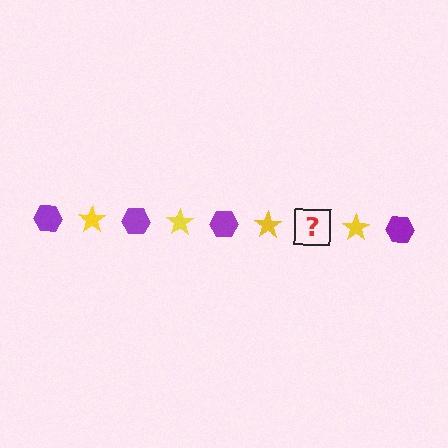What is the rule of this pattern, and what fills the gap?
The rule is that the pattern alternates between purple hexagon and yellow star. The gap should be filled with a purple hexagon.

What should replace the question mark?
The question mark should be replaced with a purple hexagon.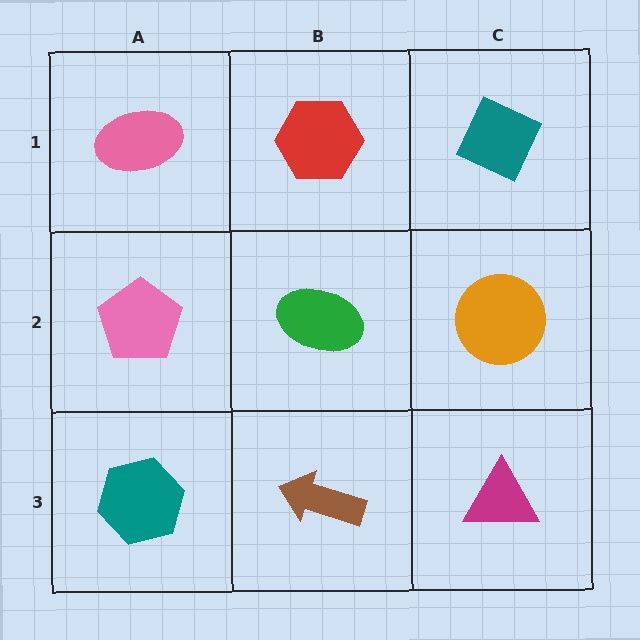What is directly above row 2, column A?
A pink ellipse.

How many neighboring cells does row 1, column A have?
2.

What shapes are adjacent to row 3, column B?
A green ellipse (row 2, column B), a teal hexagon (row 3, column A), a magenta triangle (row 3, column C).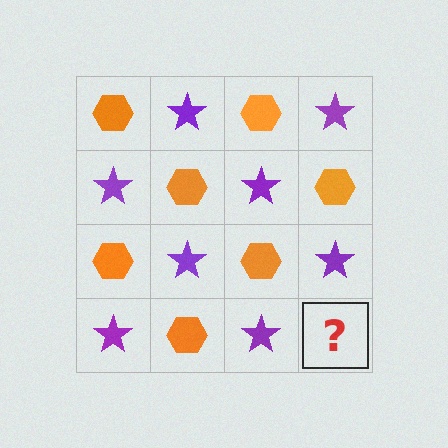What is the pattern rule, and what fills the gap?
The rule is that it alternates orange hexagon and purple star in a checkerboard pattern. The gap should be filled with an orange hexagon.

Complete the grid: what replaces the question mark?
The question mark should be replaced with an orange hexagon.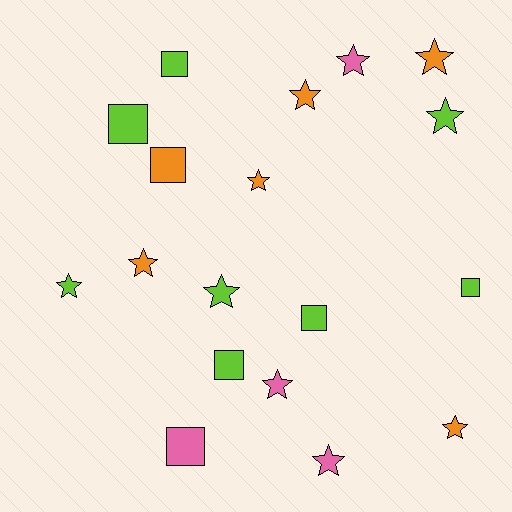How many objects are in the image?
There are 18 objects.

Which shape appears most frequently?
Star, with 11 objects.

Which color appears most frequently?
Lime, with 8 objects.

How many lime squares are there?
There are 5 lime squares.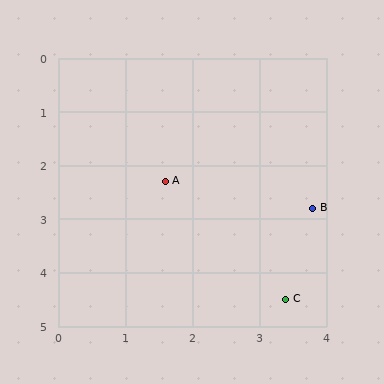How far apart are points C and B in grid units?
Points C and B are about 1.7 grid units apart.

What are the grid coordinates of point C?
Point C is at approximately (3.4, 4.5).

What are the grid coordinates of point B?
Point B is at approximately (3.8, 2.8).